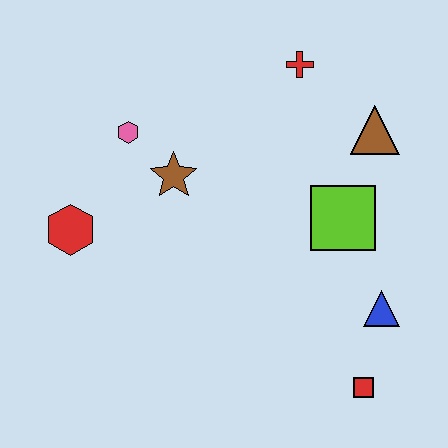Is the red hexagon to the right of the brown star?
No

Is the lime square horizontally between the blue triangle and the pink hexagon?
Yes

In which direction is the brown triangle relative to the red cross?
The brown triangle is to the right of the red cross.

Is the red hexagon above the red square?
Yes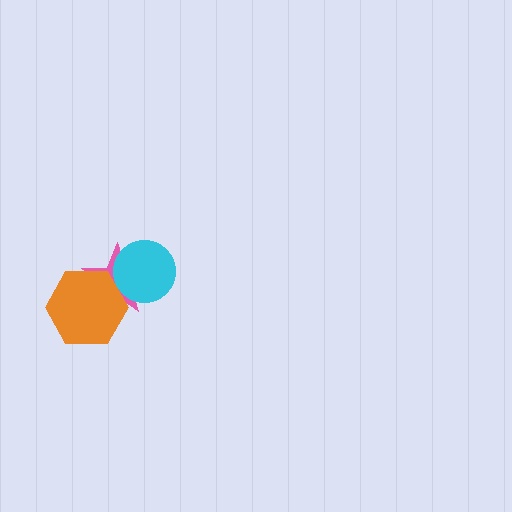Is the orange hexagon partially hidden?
No, no other shape covers it.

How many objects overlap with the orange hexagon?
1 object overlaps with the orange hexagon.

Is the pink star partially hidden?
Yes, it is partially covered by another shape.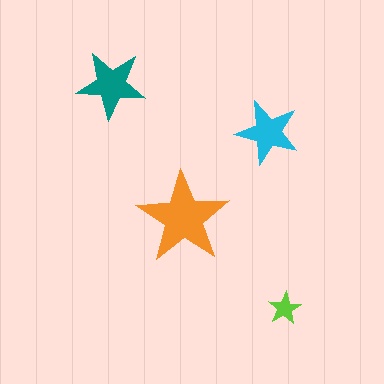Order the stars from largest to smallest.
the orange one, the teal one, the cyan one, the lime one.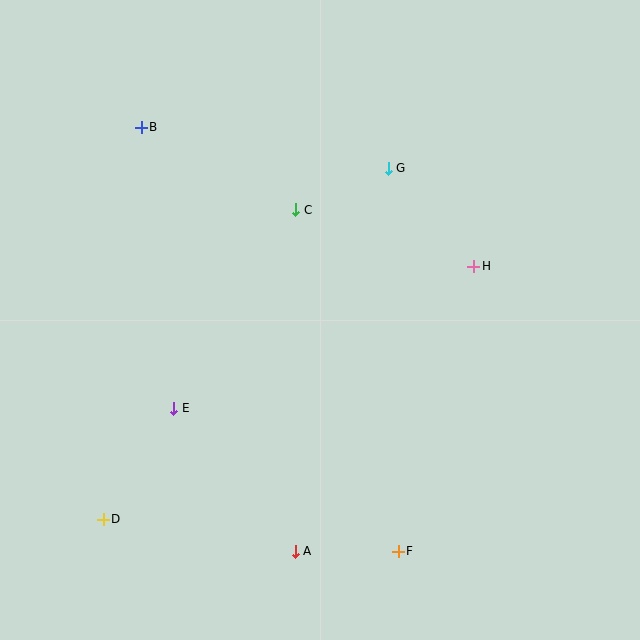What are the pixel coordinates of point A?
Point A is at (295, 551).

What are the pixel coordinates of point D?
Point D is at (103, 519).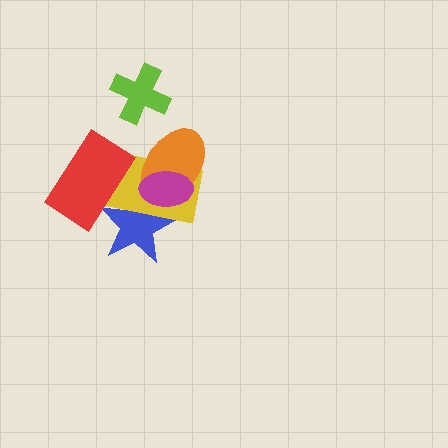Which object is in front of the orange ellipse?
The magenta ellipse is in front of the orange ellipse.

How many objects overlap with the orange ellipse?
3 objects overlap with the orange ellipse.